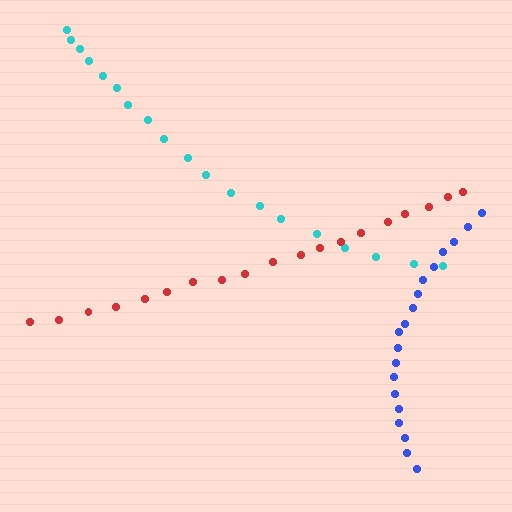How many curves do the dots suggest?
There are 3 distinct paths.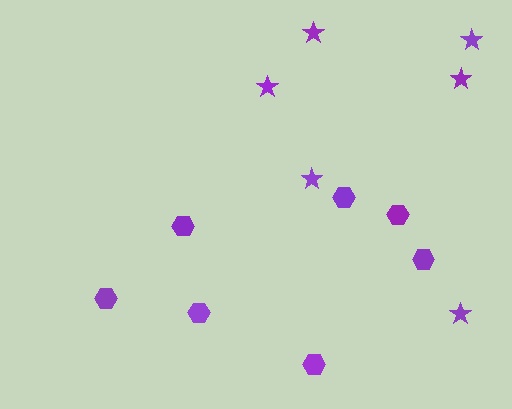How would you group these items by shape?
There are 2 groups: one group of hexagons (7) and one group of stars (6).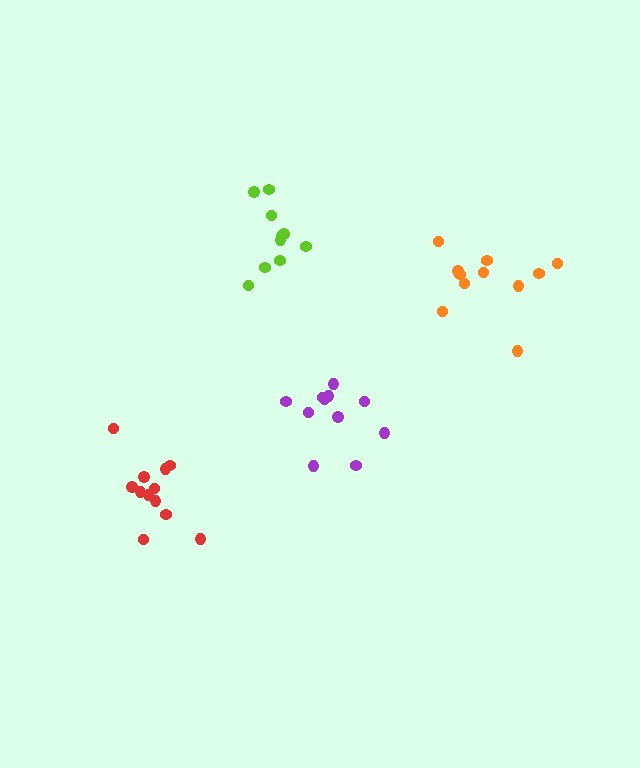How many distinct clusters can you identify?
There are 4 distinct clusters.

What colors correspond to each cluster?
The clusters are colored: red, lime, purple, orange.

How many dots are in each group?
Group 1: 12 dots, Group 2: 10 dots, Group 3: 11 dots, Group 4: 11 dots (44 total).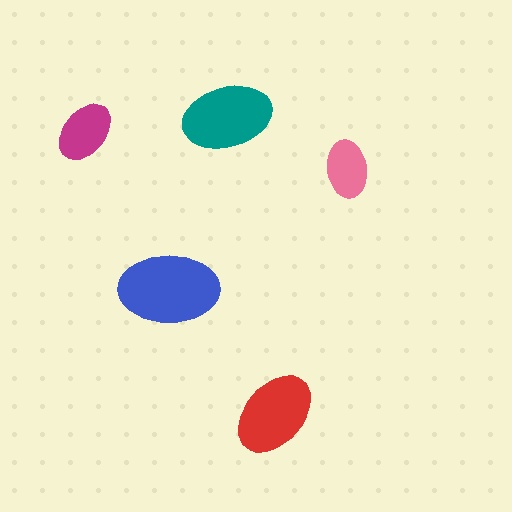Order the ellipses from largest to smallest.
the blue one, the teal one, the red one, the magenta one, the pink one.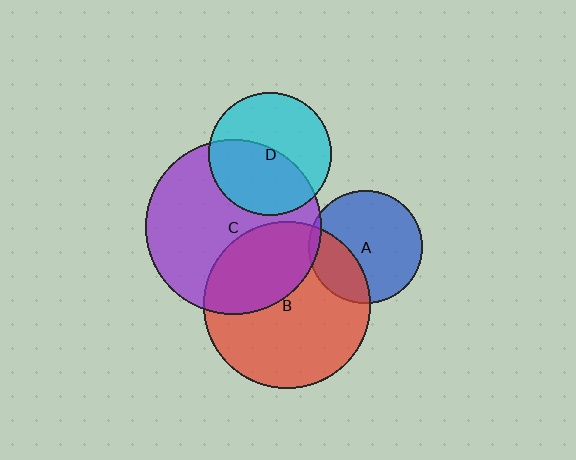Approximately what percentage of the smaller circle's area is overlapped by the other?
Approximately 30%.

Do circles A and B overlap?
Yes.